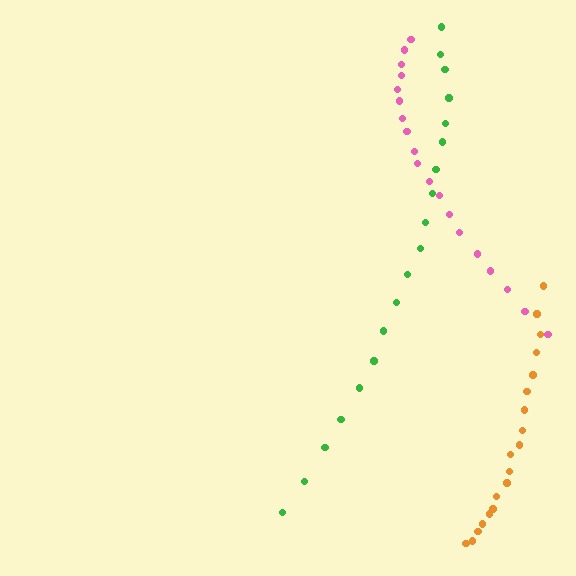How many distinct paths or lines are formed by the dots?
There are 3 distinct paths.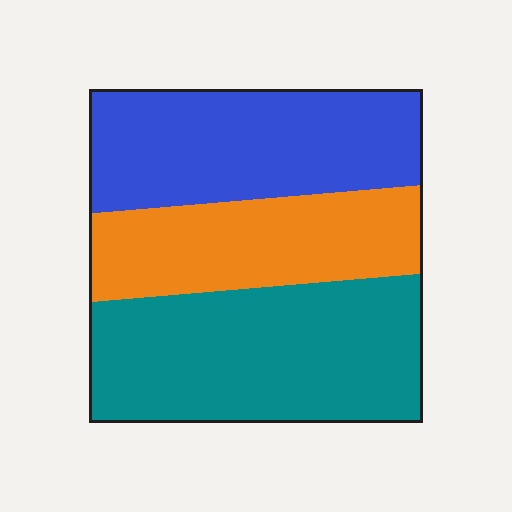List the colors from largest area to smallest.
From largest to smallest: teal, blue, orange.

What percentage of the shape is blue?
Blue takes up about one third (1/3) of the shape.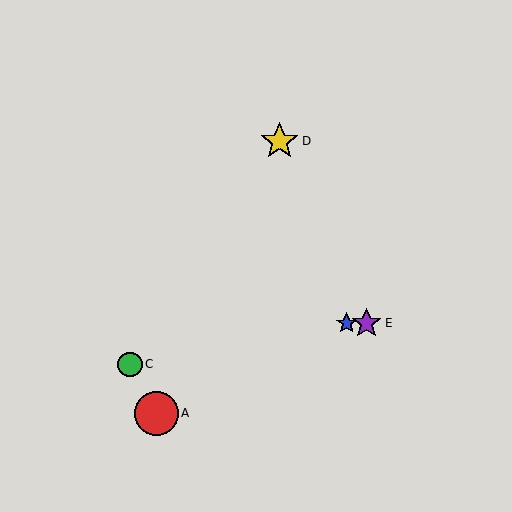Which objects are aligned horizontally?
Objects B, E are aligned horizontally.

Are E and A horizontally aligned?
No, E is at y≈323 and A is at y≈413.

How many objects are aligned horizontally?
2 objects (B, E) are aligned horizontally.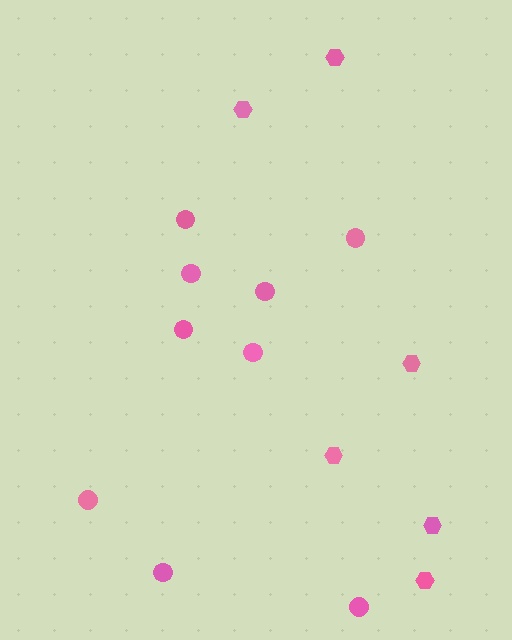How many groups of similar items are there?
There are 2 groups: one group of hexagons (6) and one group of circles (9).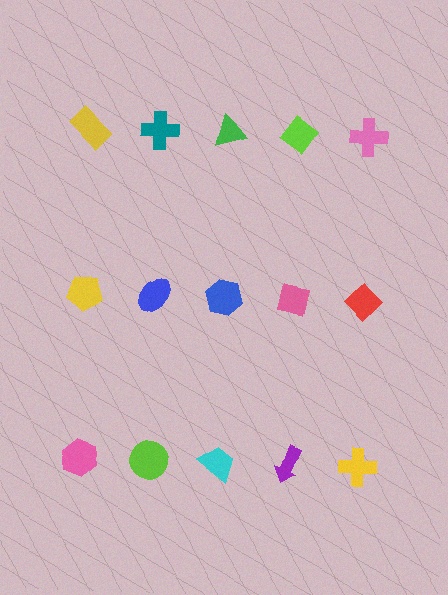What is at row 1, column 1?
A yellow rectangle.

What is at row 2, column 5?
A red diamond.